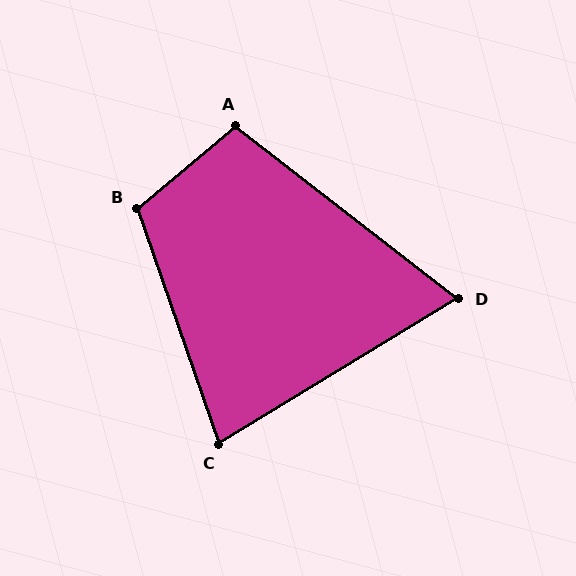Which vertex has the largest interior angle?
B, at approximately 111 degrees.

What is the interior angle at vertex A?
Approximately 102 degrees (obtuse).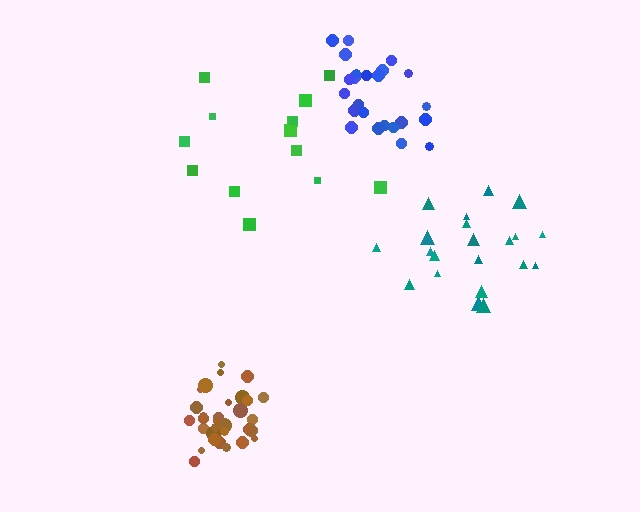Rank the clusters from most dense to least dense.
brown, blue, teal, green.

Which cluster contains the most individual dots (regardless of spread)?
Brown (33).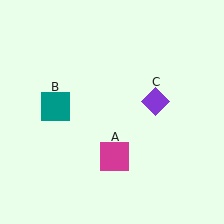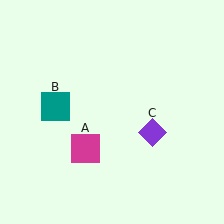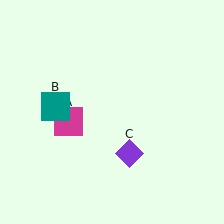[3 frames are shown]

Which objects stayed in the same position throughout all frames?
Teal square (object B) remained stationary.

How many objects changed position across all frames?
2 objects changed position: magenta square (object A), purple diamond (object C).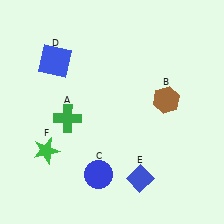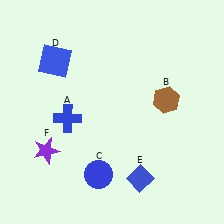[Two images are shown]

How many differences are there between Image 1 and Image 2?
There are 2 differences between the two images.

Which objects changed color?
A changed from green to blue. F changed from green to purple.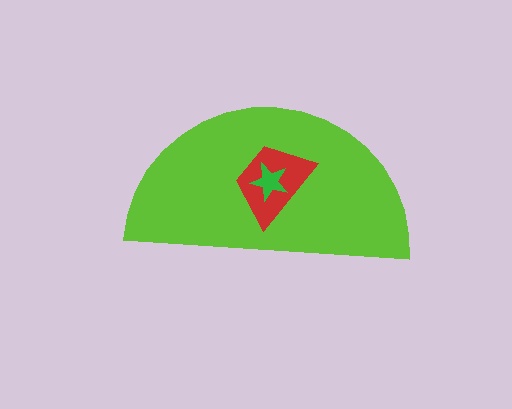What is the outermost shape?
The lime semicircle.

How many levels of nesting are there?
3.